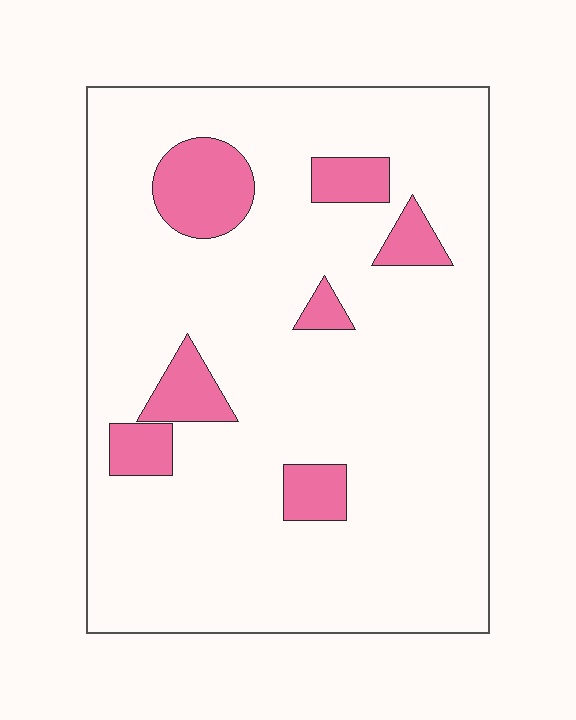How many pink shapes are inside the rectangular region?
7.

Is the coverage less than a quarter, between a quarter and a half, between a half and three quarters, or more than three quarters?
Less than a quarter.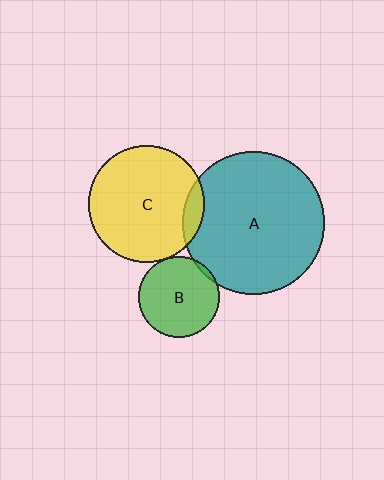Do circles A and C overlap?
Yes.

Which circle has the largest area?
Circle A (teal).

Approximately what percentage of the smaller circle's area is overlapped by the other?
Approximately 10%.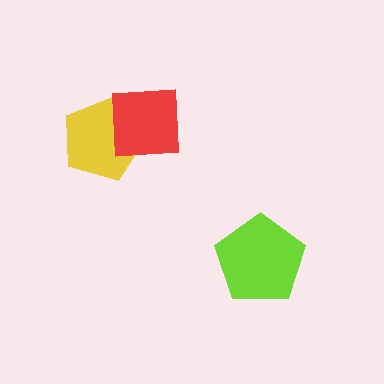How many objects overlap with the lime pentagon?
0 objects overlap with the lime pentagon.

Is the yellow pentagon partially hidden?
Yes, it is partially covered by another shape.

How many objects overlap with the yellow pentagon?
1 object overlaps with the yellow pentagon.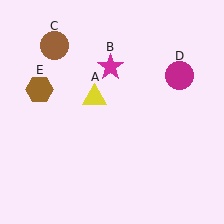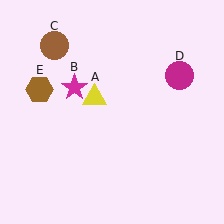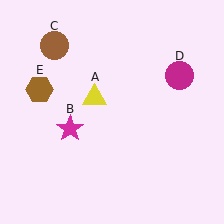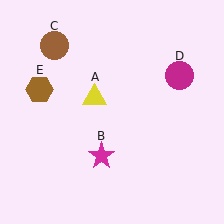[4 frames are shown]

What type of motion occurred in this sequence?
The magenta star (object B) rotated counterclockwise around the center of the scene.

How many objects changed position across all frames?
1 object changed position: magenta star (object B).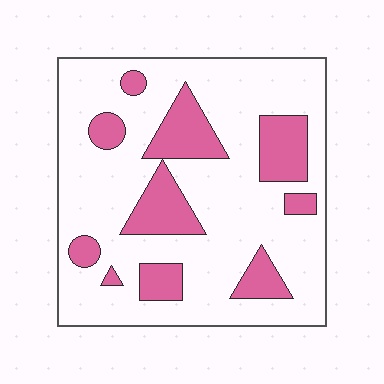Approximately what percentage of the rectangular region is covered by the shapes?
Approximately 25%.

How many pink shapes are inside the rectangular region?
10.